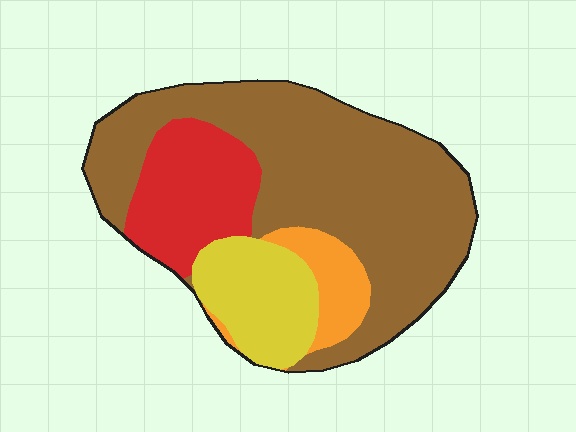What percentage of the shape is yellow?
Yellow covers 15% of the shape.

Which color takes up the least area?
Orange, at roughly 10%.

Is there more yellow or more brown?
Brown.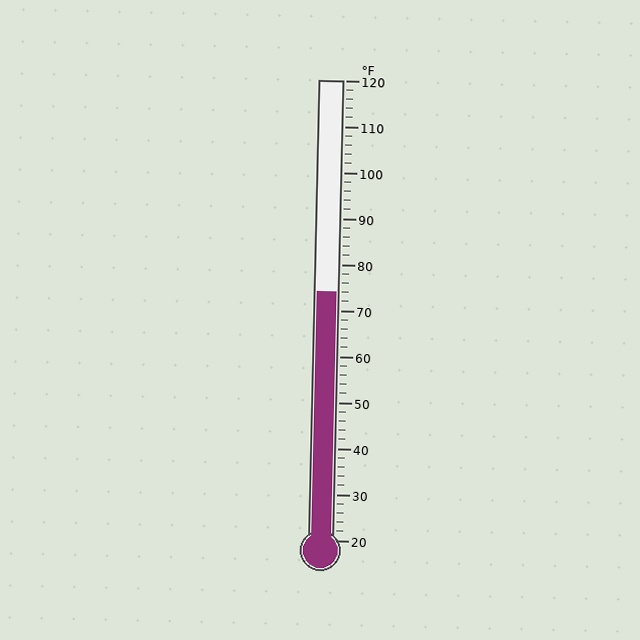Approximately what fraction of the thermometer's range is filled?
The thermometer is filled to approximately 55% of its range.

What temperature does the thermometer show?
The thermometer shows approximately 74°F.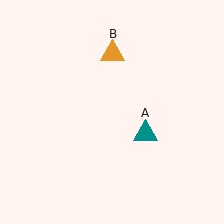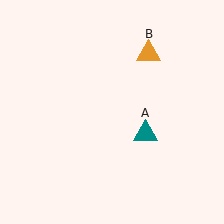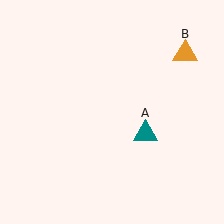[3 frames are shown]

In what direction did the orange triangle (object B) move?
The orange triangle (object B) moved right.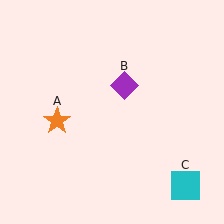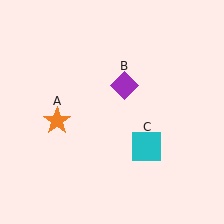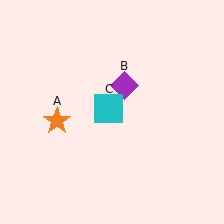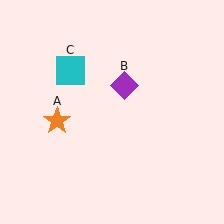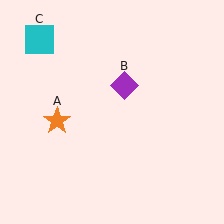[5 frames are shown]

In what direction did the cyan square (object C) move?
The cyan square (object C) moved up and to the left.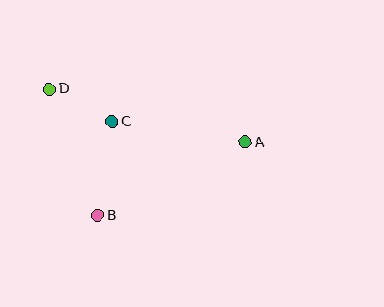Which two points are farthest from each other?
Points A and D are farthest from each other.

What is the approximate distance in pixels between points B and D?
The distance between B and D is approximately 135 pixels.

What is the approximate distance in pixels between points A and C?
The distance between A and C is approximately 135 pixels.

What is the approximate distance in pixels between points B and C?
The distance between B and C is approximately 95 pixels.